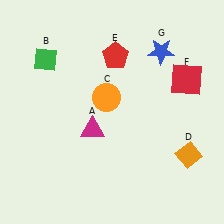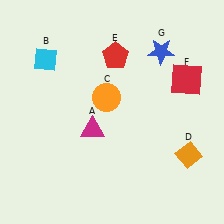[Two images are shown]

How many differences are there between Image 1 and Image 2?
There is 1 difference between the two images.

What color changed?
The diamond (B) changed from green in Image 1 to cyan in Image 2.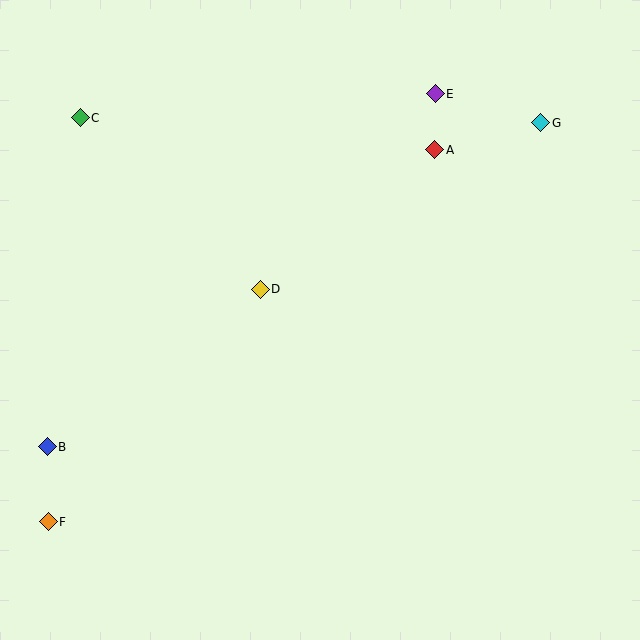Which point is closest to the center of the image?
Point D at (260, 289) is closest to the center.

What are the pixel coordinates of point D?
Point D is at (260, 289).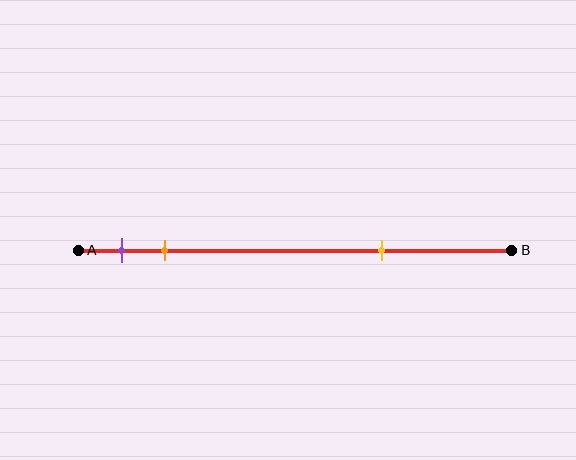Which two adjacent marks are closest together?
The purple and orange marks are the closest adjacent pair.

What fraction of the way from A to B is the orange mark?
The orange mark is approximately 20% (0.2) of the way from A to B.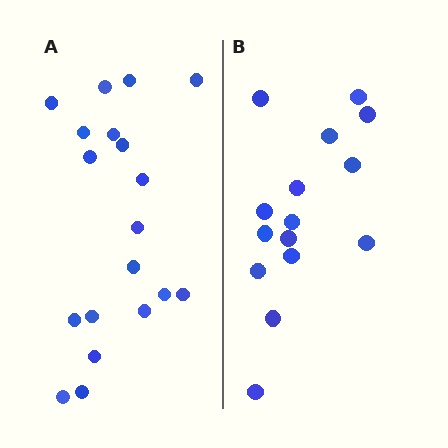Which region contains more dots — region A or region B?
Region A (the left region) has more dots.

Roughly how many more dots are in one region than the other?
Region A has about 4 more dots than region B.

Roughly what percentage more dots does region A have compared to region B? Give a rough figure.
About 25% more.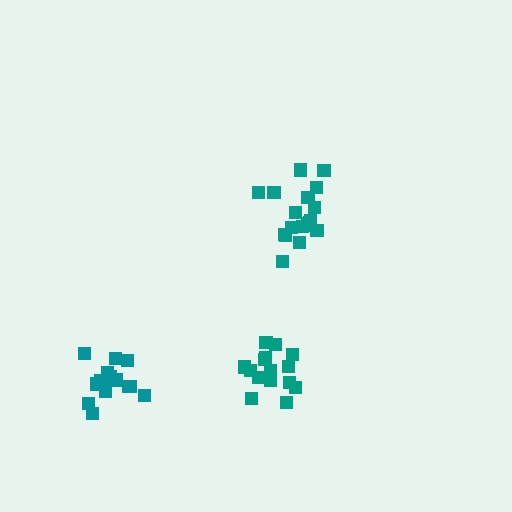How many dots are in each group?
Group 1: 16 dots, Group 2: 15 dots, Group 3: 19 dots (50 total).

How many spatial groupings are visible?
There are 3 spatial groupings.